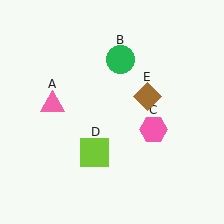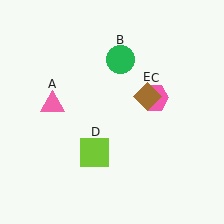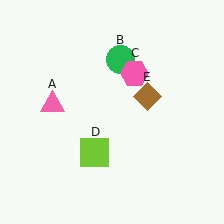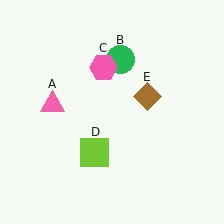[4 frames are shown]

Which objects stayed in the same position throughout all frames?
Pink triangle (object A) and green circle (object B) and lime square (object D) and brown diamond (object E) remained stationary.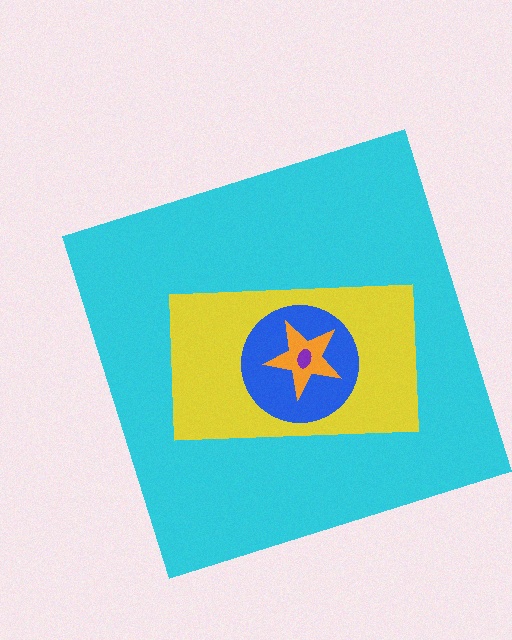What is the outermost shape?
The cyan square.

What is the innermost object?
The purple ellipse.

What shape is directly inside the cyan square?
The yellow rectangle.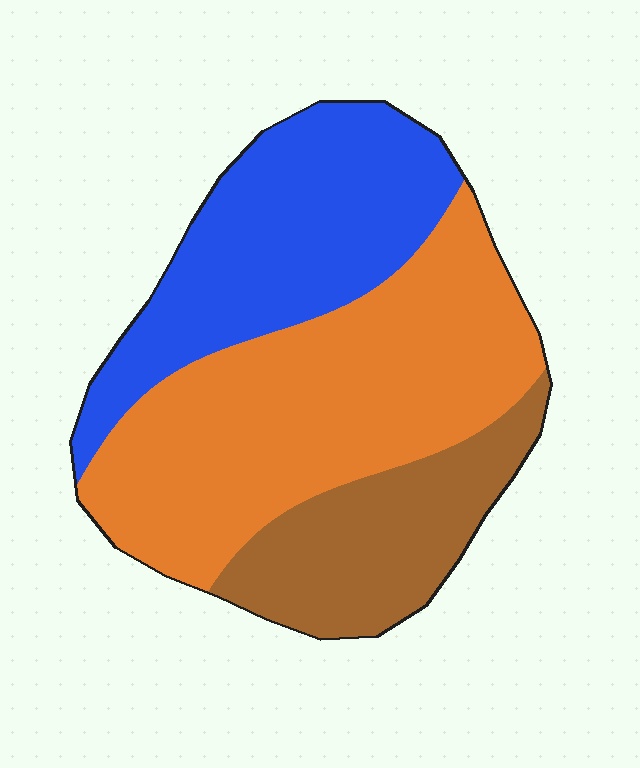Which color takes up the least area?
Brown, at roughly 20%.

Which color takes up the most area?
Orange, at roughly 45%.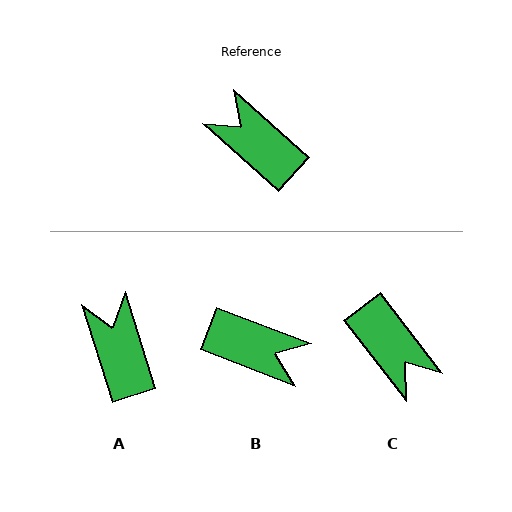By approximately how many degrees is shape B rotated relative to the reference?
Approximately 159 degrees clockwise.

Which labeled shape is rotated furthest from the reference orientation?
C, about 170 degrees away.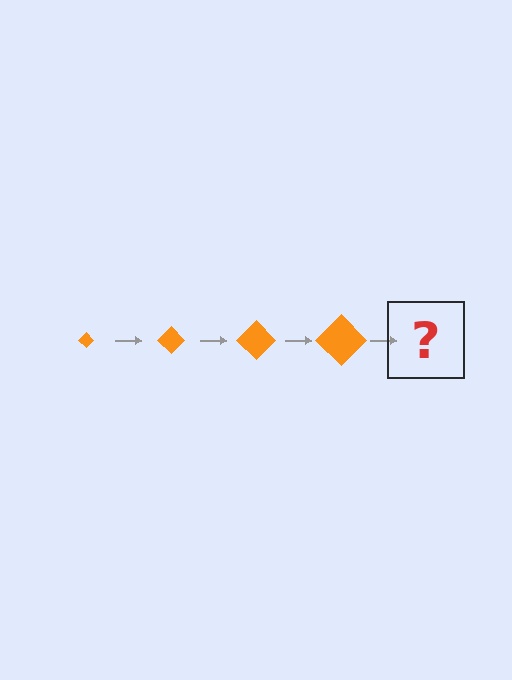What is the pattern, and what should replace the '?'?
The pattern is that the diamond gets progressively larger each step. The '?' should be an orange diamond, larger than the previous one.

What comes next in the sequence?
The next element should be an orange diamond, larger than the previous one.